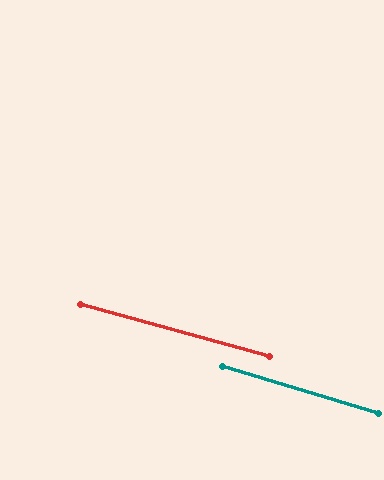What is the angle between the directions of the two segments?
Approximately 1 degree.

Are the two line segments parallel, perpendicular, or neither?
Parallel — their directions differ by only 1.4°.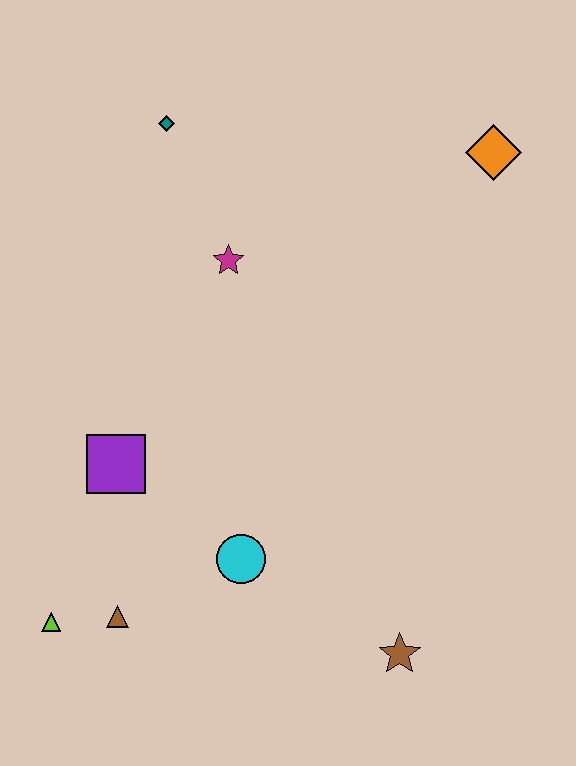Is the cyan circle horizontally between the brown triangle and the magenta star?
No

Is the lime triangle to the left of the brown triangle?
Yes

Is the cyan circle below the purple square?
Yes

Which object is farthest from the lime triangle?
The orange diamond is farthest from the lime triangle.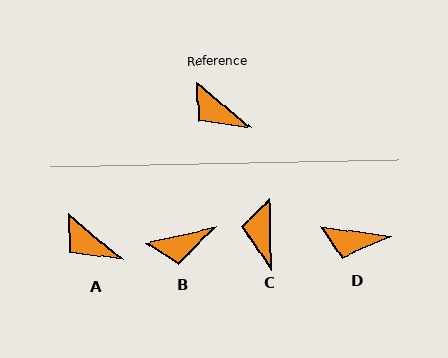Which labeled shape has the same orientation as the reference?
A.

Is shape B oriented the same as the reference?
No, it is off by about 53 degrees.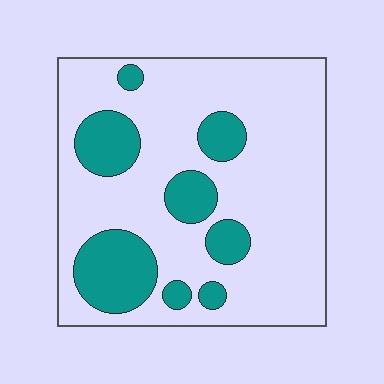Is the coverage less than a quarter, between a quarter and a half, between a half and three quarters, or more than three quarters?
Less than a quarter.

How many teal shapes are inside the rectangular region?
8.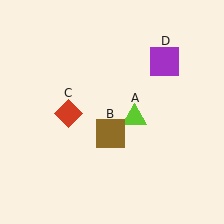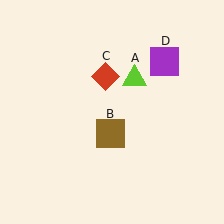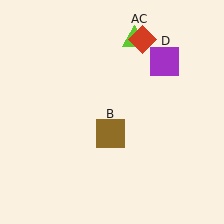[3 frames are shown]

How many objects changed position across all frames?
2 objects changed position: lime triangle (object A), red diamond (object C).